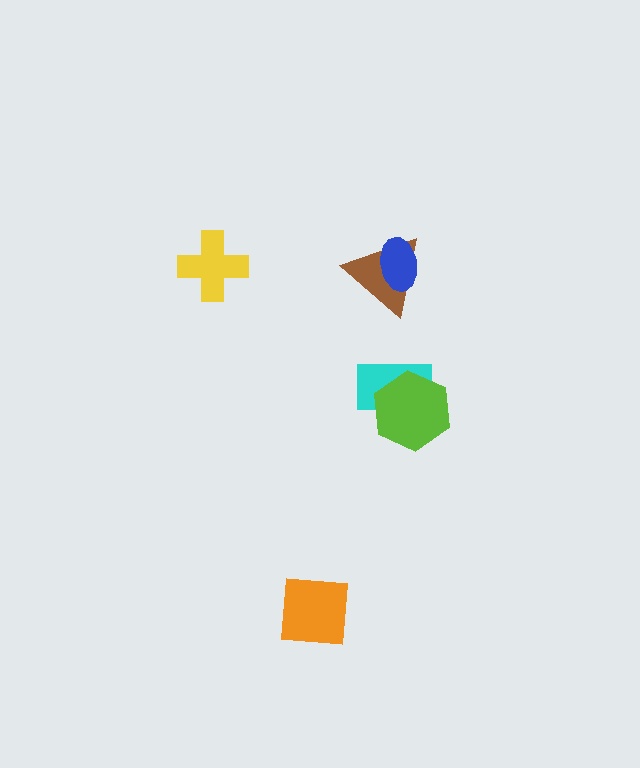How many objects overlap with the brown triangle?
1 object overlaps with the brown triangle.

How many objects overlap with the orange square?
0 objects overlap with the orange square.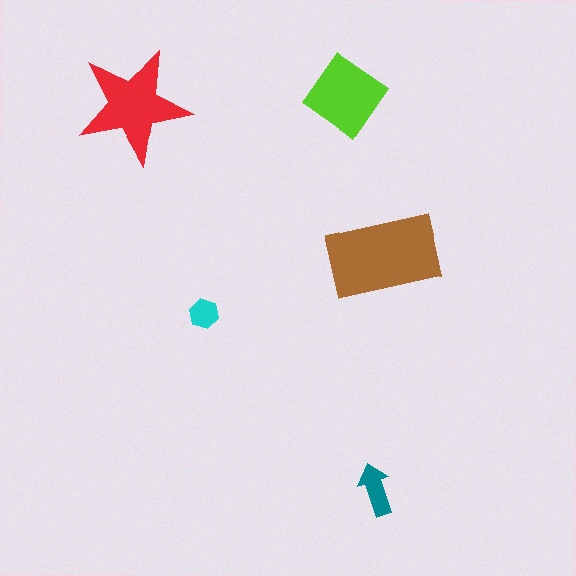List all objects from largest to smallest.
The brown rectangle, the red star, the lime diamond, the teal arrow, the cyan hexagon.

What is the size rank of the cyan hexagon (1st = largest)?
5th.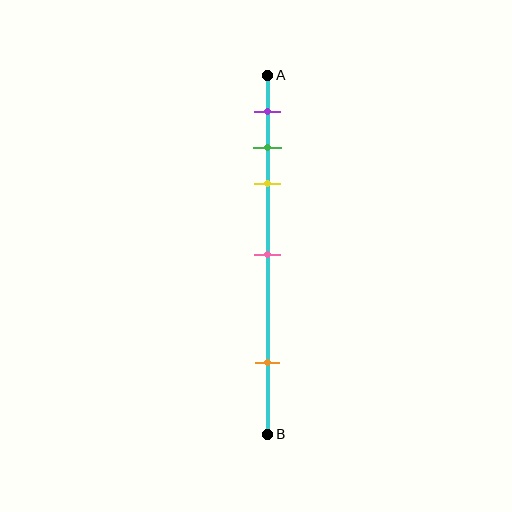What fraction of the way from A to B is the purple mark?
The purple mark is approximately 10% (0.1) of the way from A to B.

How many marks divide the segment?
There are 5 marks dividing the segment.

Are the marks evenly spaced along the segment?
No, the marks are not evenly spaced.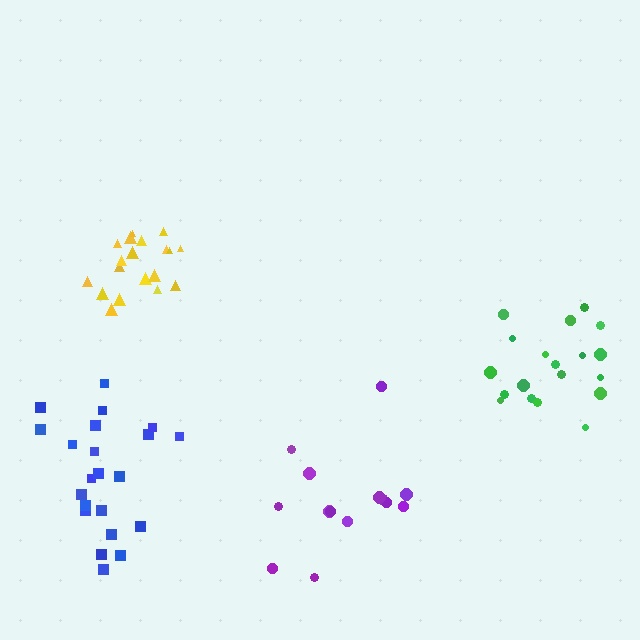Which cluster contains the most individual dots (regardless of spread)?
Blue (22).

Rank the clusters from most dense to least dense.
yellow, green, blue, purple.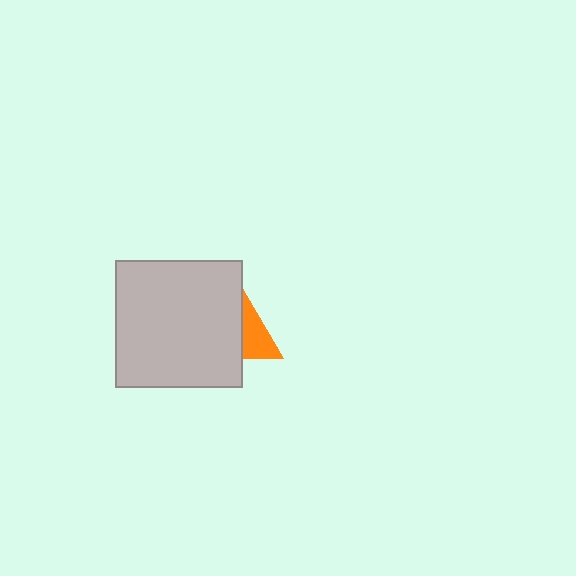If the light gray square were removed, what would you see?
You would see the complete orange triangle.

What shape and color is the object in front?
The object in front is a light gray square.